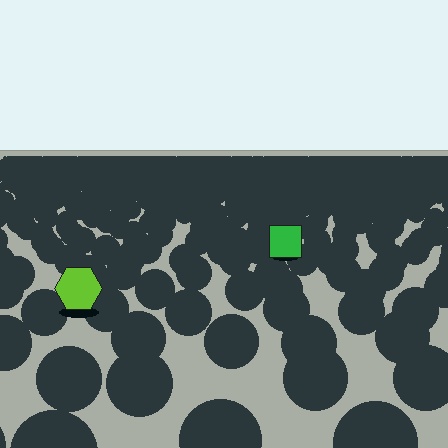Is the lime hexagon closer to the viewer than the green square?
Yes. The lime hexagon is closer — you can tell from the texture gradient: the ground texture is coarser near it.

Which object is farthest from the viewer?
The green square is farthest from the viewer. It appears smaller and the ground texture around it is denser.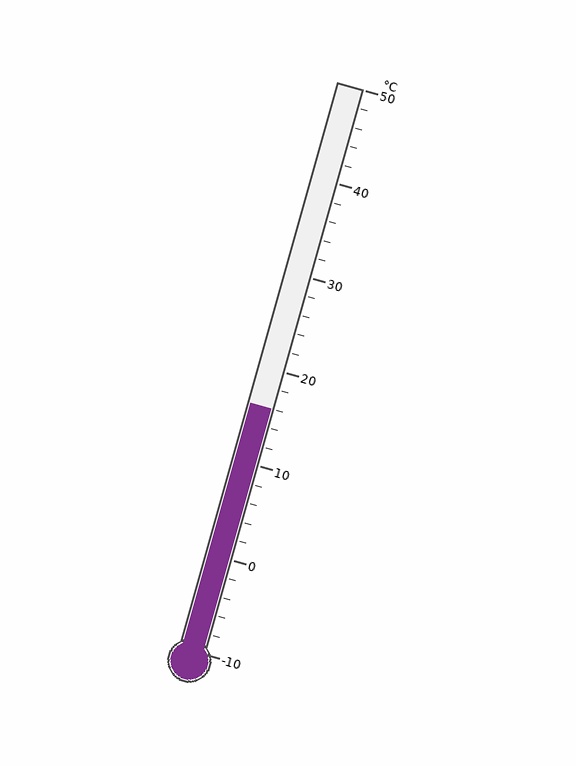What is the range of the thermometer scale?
The thermometer scale ranges from -10°C to 50°C.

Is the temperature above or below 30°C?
The temperature is below 30°C.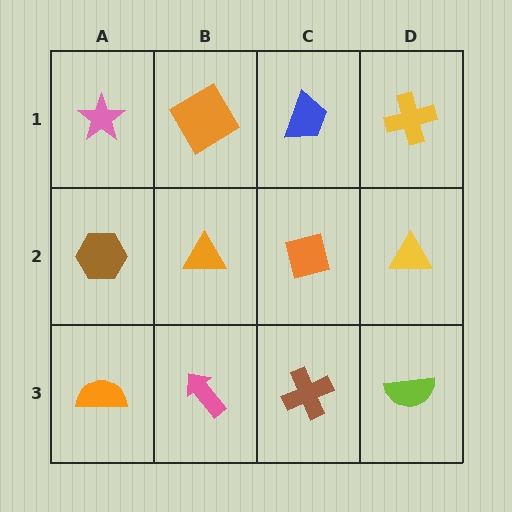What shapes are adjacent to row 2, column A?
A pink star (row 1, column A), an orange semicircle (row 3, column A), an orange triangle (row 2, column B).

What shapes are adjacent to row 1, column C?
An orange square (row 2, column C), an orange diamond (row 1, column B), a yellow cross (row 1, column D).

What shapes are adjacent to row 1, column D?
A yellow triangle (row 2, column D), a blue trapezoid (row 1, column C).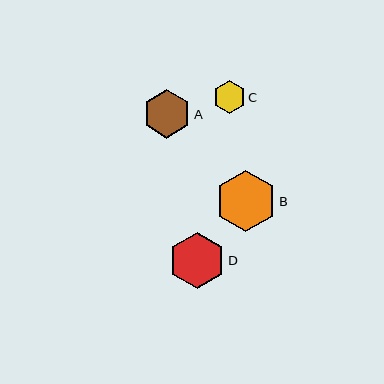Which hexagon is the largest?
Hexagon B is the largest with a size of approximately 61 pixels.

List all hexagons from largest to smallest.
From largest to smallest: B, D, A, C.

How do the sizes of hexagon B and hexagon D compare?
Hexagon B and hexagon D are approximately the same size.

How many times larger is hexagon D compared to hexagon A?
Hexagon D is approximately 1.2 times the size of hexagon A.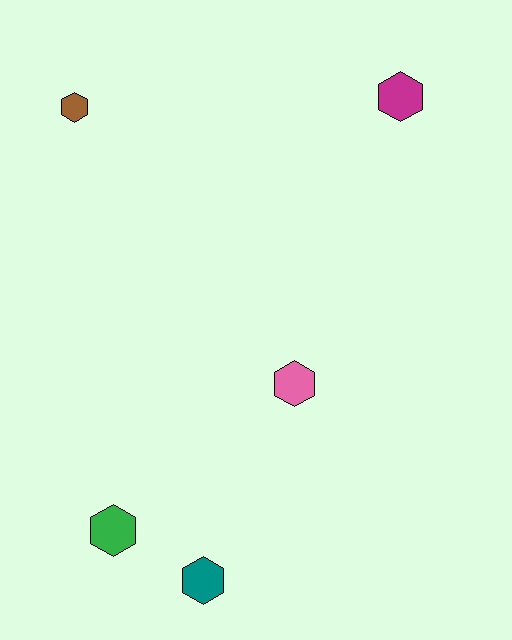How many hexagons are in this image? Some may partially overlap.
There are 5 hexagons.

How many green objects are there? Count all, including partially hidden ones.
There is 1 green object.